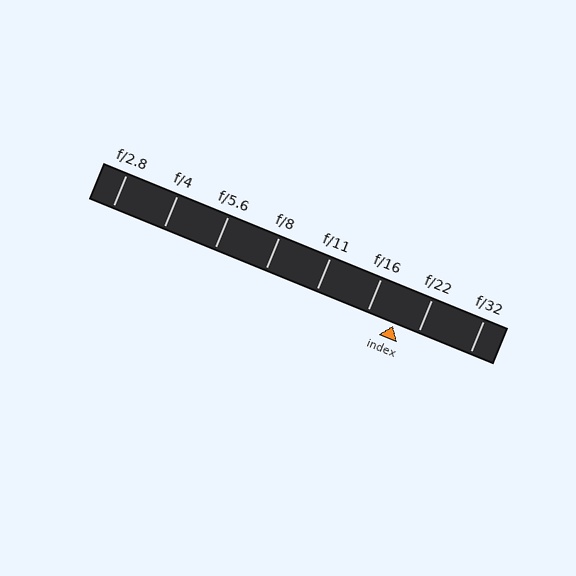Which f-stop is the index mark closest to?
The index mark is closest to f/22.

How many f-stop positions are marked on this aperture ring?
There are 8 f-stop positions marked.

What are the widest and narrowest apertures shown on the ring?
The widest aperture shown is f/2.8 and the narrowest is f/32.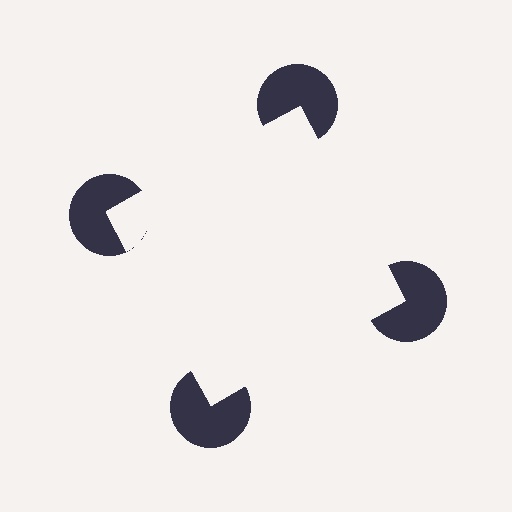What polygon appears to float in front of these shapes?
An illusory square — its edges are inferred from the aligned wedge cuts in the pac-man discs, not physically drawn.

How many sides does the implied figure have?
4 sides.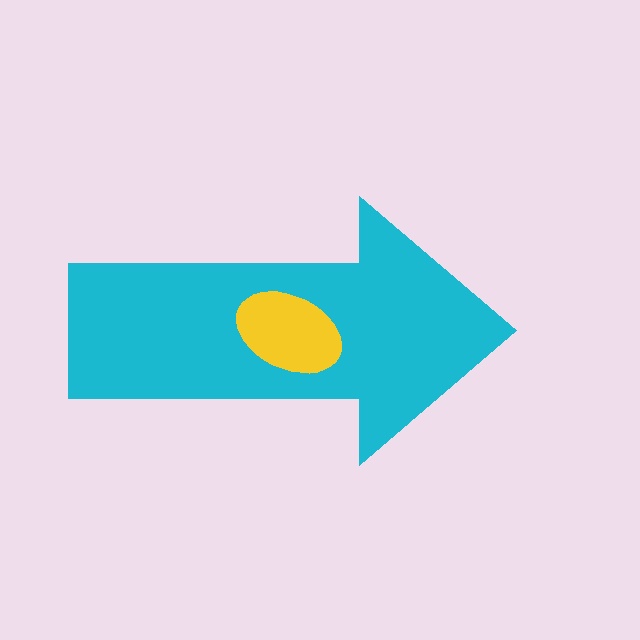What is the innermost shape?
The yellow ellipse.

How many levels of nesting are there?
2.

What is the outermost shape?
The cyan arrow.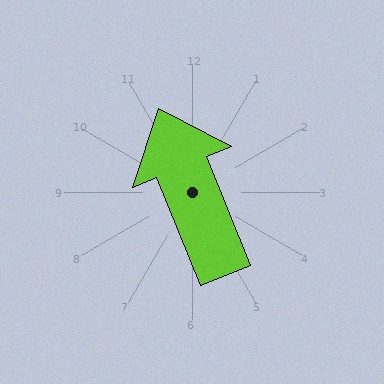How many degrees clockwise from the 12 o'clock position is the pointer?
Approximately 338 degrees.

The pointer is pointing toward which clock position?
Roughly 11 o'clock.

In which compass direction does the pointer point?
North.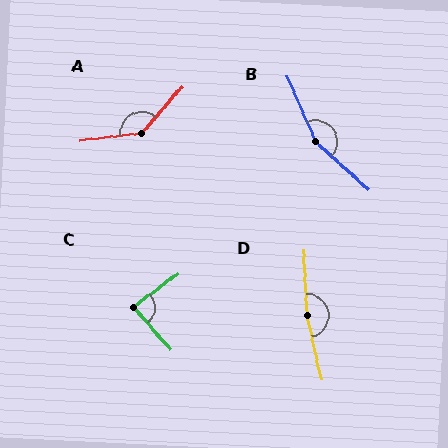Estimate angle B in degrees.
Approximately 155 degrees.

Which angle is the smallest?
C, at approximately 85 degrees.